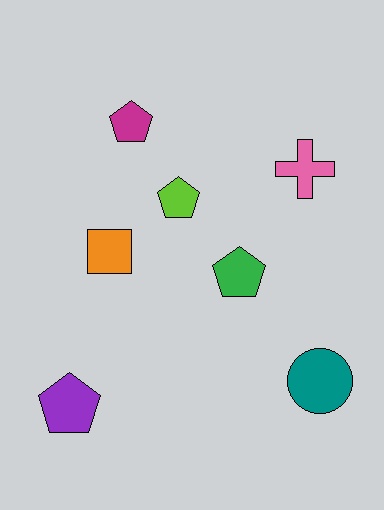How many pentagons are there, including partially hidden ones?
There are 4 pentagons.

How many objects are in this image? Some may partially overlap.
There are 7 objects.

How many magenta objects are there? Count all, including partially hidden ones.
There is 1 magenta object.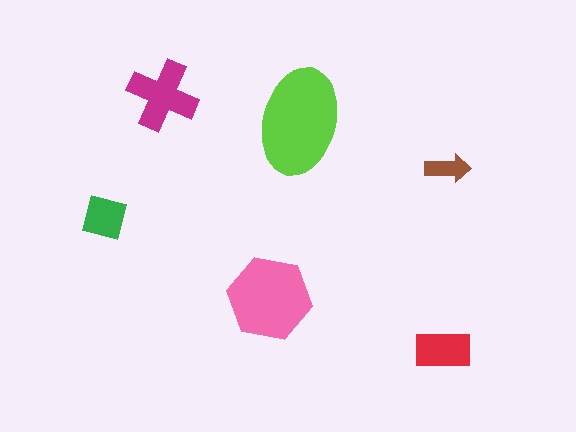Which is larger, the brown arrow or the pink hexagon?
The pink hexagon.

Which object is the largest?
The lime ellipse.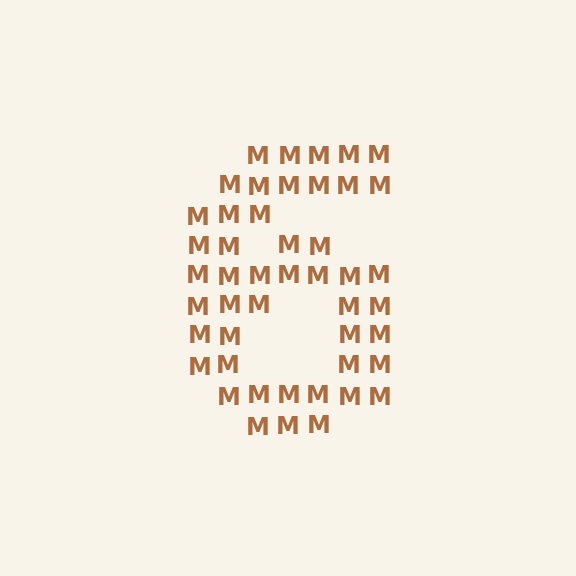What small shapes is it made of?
It is made of small letter M's.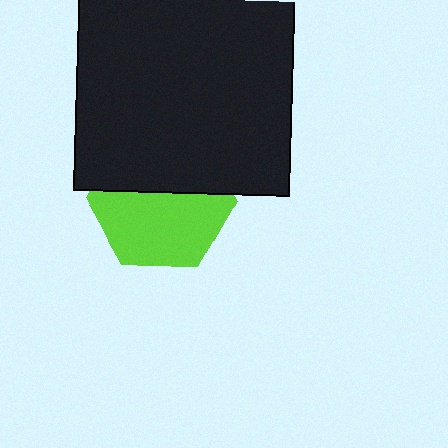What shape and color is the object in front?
The object in front is a black square.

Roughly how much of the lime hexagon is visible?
About half of it is visible (roughly 56%).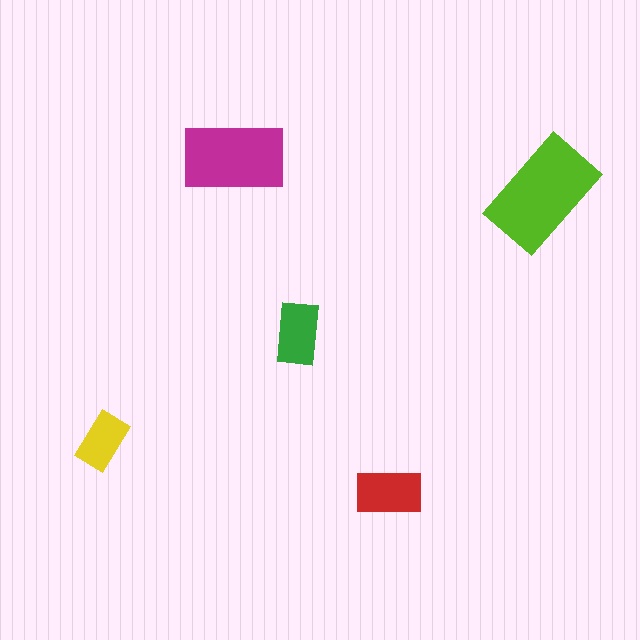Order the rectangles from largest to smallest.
the lime one, the magenta one, the red one, the green one, the yellow one.